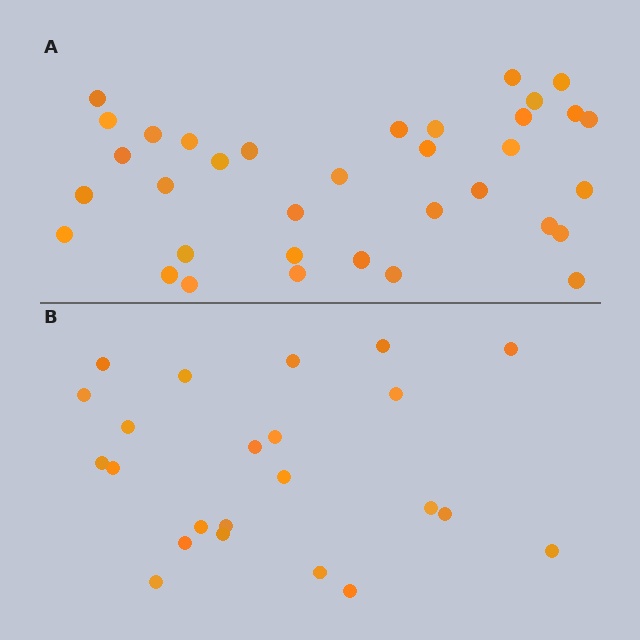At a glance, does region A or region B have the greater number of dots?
Region A (the top region) has more dots.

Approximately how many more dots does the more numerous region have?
Region A has roughly 12 or so more dots than region B.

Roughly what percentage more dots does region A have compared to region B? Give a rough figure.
About 50% more.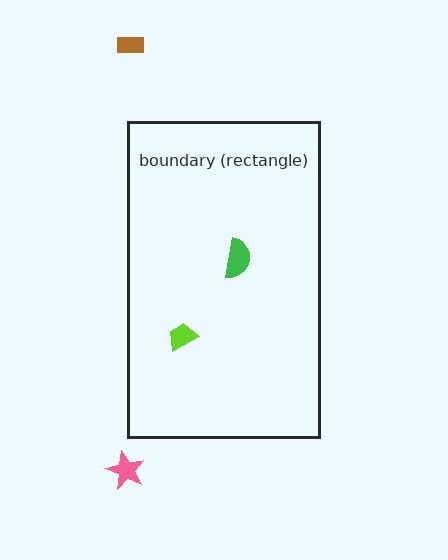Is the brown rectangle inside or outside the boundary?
Outside.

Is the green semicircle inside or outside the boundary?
Inside.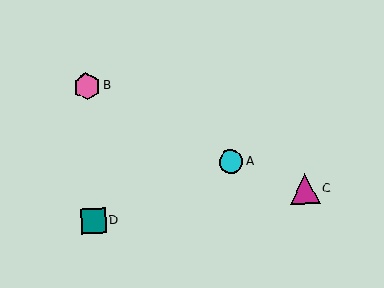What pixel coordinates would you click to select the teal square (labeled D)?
Click at (93, 221) to select the teal square D.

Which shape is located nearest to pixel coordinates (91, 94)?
The pink hexagon (labeled B) at (87, 87) is nearest to that location.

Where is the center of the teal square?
The center of the teal square is at (93, 221).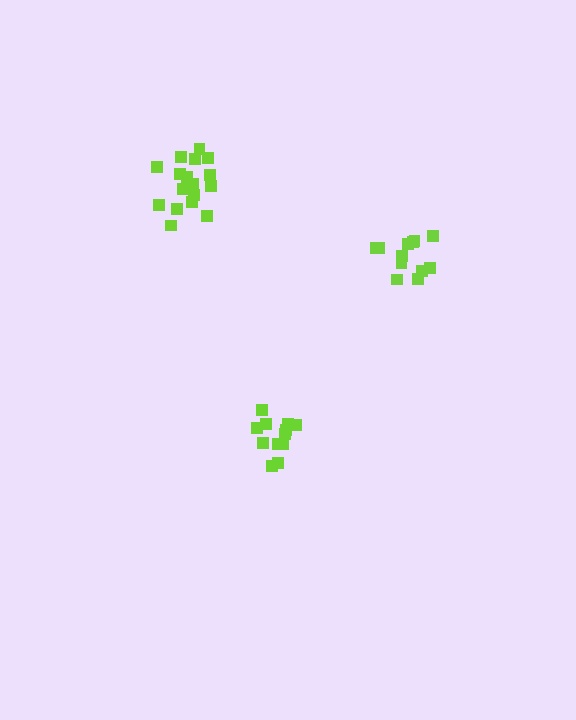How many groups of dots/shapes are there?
There are 3 groups.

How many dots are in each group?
Group 1: 12 dots, Group 2: 17 dots, Group 3: 12 dots (41 total).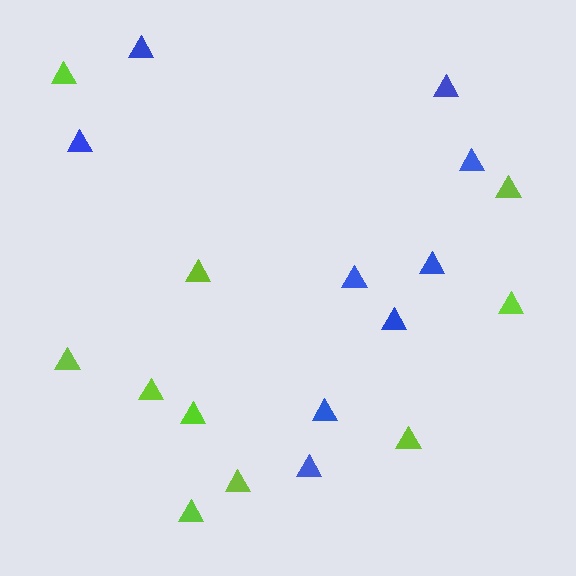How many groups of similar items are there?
There are 2 groups: one group of lime triangles (10) and one group of blue triangles (9).